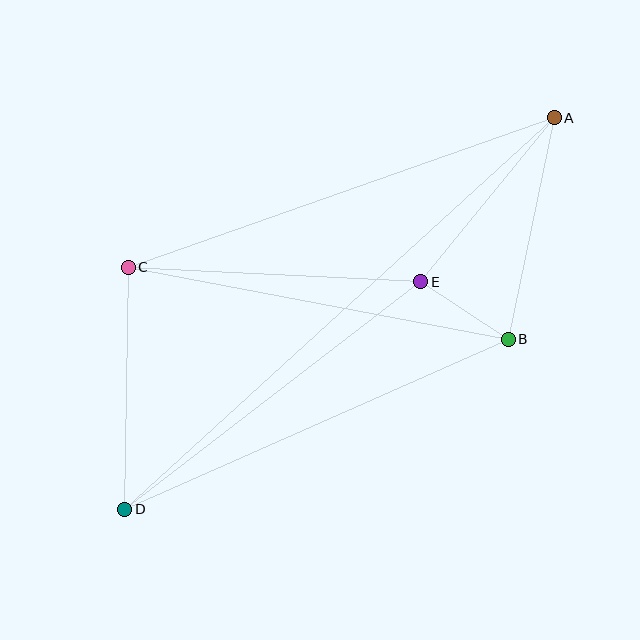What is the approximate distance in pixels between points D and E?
The distance between D and E is approximately 373 pixels.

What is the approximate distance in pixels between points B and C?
The distance between B and C is approximately 387 pixels.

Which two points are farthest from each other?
Points A and D are farthest from each other.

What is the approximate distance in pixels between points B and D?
The distance between B and D is approximately 420 pixels.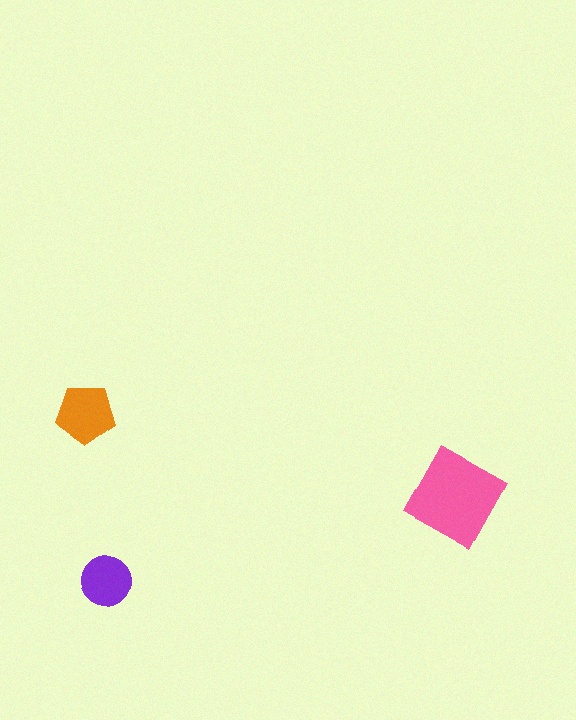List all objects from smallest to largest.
The purple circle, the orange pentagon, the pink square.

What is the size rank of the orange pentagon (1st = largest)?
2nd.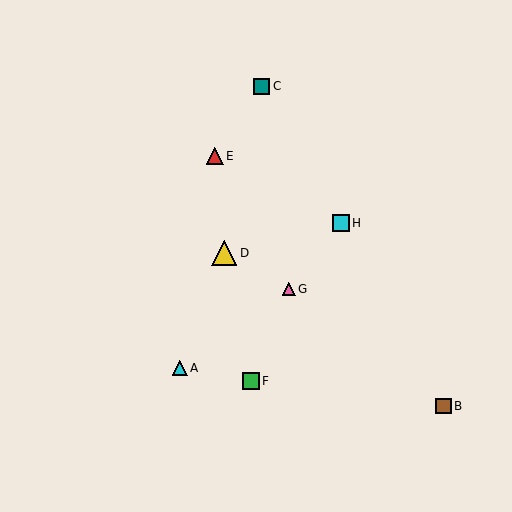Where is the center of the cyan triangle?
The center of the cyan triangle is at (180, 368).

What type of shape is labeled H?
Shape H is a cyan square.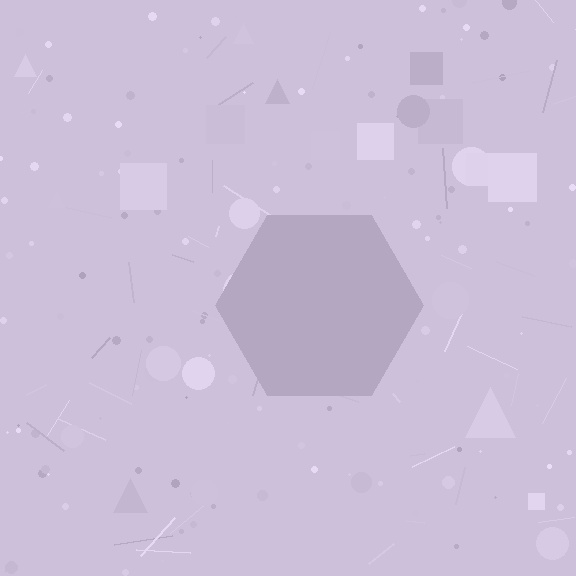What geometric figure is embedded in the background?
A hexagon is embedded in the background.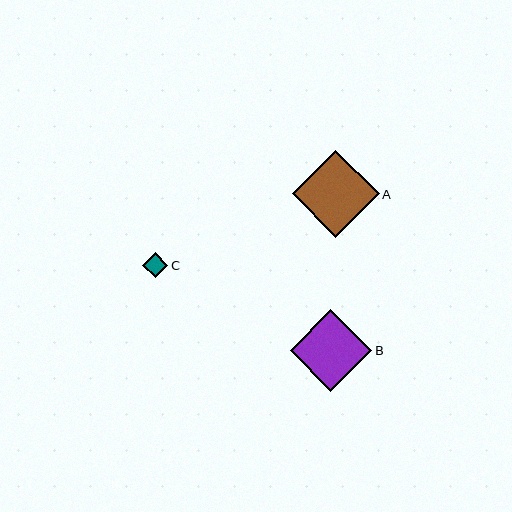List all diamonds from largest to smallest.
From largest to smallest: A, B, C.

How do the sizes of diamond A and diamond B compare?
Diamond A and diamond B are approximately the same size.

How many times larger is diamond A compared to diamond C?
Diamond A is approximately 3.4 times the size of diamond C.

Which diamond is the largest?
Diamond A is the largest with a size of approximately 87 pixels.